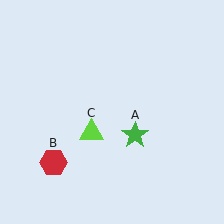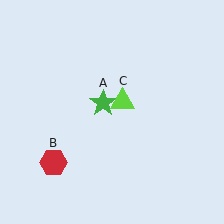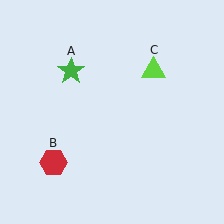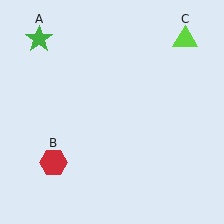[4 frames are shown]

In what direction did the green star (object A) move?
The green star (object A) moved up and to the left.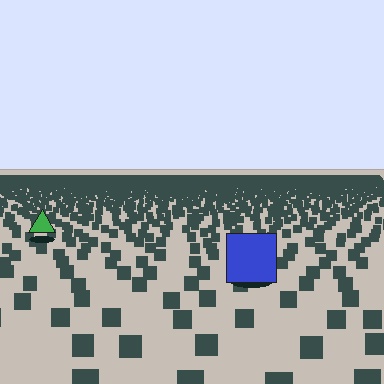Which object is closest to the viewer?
The blue square is closest. The texture marks near it are larger and more spread out.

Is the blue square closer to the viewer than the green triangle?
Yes. The blue square is closer — you can tell from the texture gradient: the ground texture is coarser near it.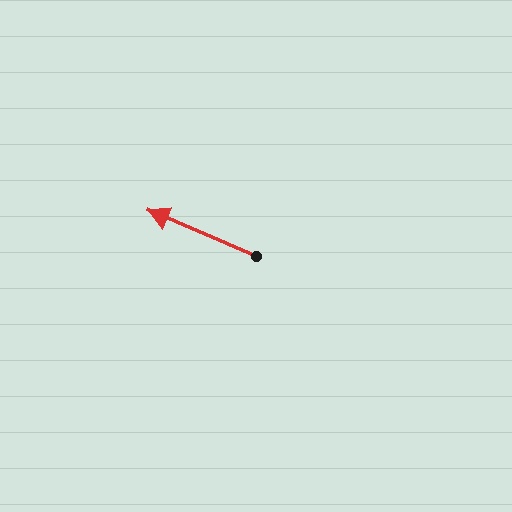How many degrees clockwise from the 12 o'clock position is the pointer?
Approximately 293 degrees.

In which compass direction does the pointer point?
Northwest.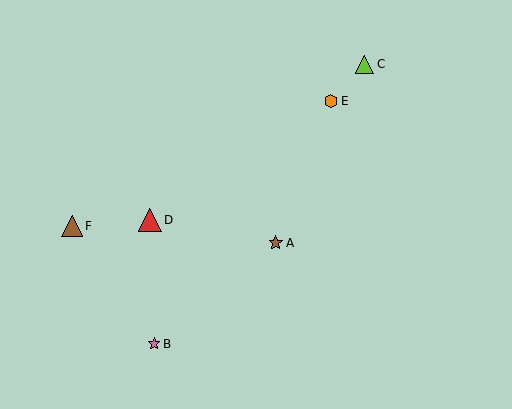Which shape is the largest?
The red triangle (labeled D) is the largest.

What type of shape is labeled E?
Shape E is an orange hexagon.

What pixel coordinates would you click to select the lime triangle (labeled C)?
Click at (365, 64) to select the lime triangle C.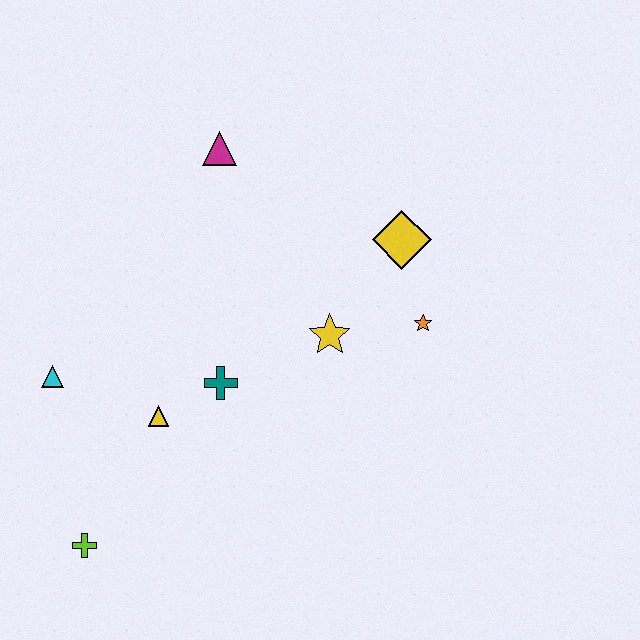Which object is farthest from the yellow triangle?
The yellow diamond is farthest from the yellow triangle.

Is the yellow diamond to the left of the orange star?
Yes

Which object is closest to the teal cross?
The yellow triangle is closest to the teal cross.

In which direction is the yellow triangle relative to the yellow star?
The yellow triangle is to the left of the yellow star.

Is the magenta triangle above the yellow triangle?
Yes